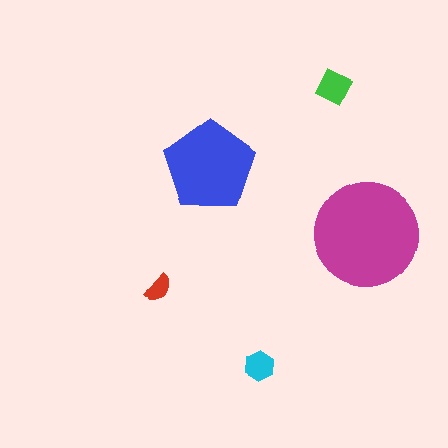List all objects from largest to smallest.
The magenta circle, the blue pentagon, the green square, the cyan hexagon, the red semicircle.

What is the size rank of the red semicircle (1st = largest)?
5th.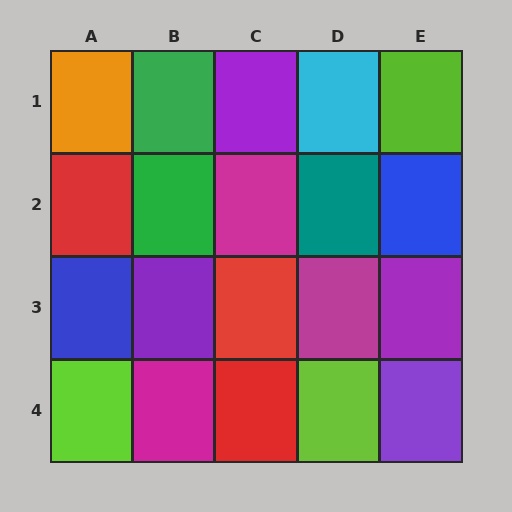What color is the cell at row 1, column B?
Green.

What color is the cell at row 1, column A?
Orange.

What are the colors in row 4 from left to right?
Lime, magenta, red, lime, purple.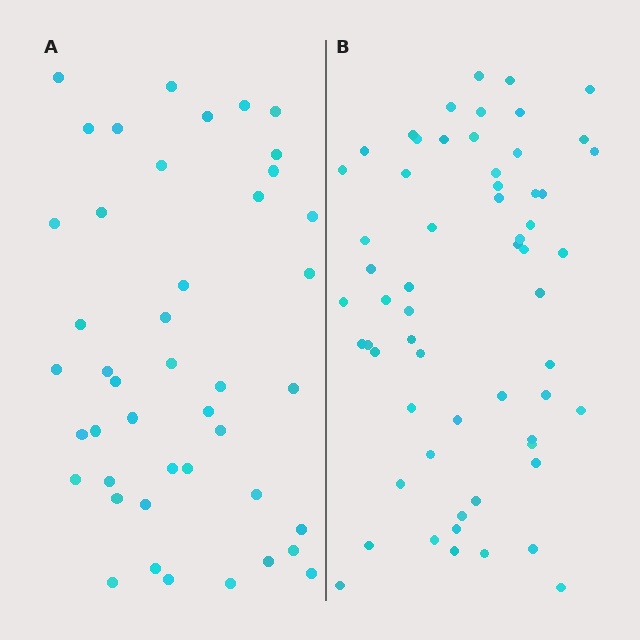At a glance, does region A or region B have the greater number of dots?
Region B (the right region) has more dots.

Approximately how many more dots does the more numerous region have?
Region B has approximately 15 more dots than region A.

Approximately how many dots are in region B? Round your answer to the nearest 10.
About 60 dots.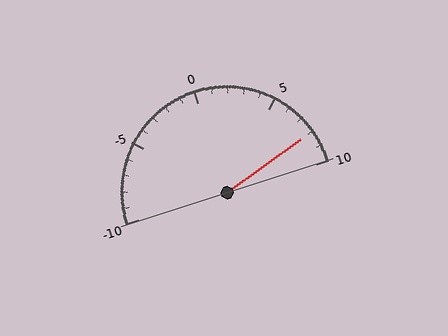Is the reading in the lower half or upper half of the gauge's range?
The reading is in the upper half of the range (-10 to 10).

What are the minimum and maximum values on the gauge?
The gauge ranges from -10 to 10.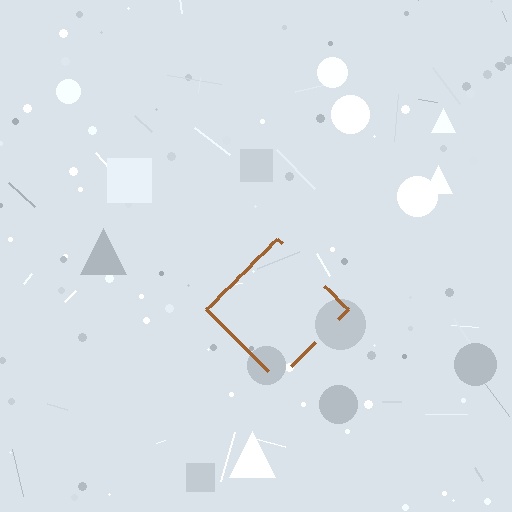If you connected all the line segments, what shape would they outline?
They would outline a diamond.